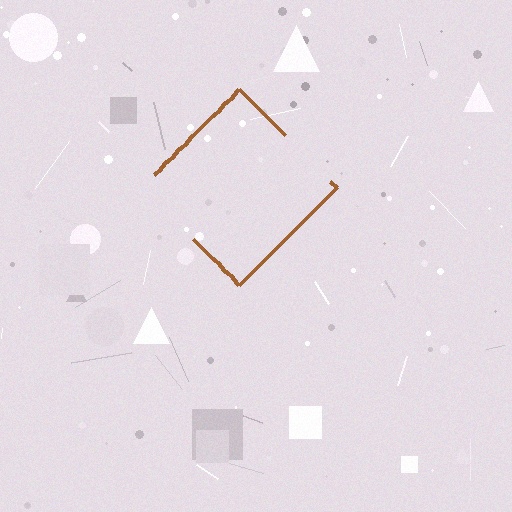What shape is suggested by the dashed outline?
The dashed outline suggests a diamond.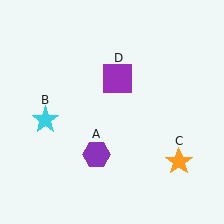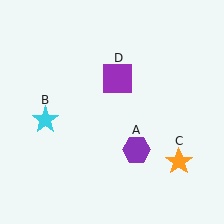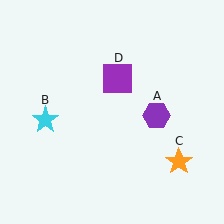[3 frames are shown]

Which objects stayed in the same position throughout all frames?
Cyan star (object B) and orange star (object C) and purple square (object D) remained stationary.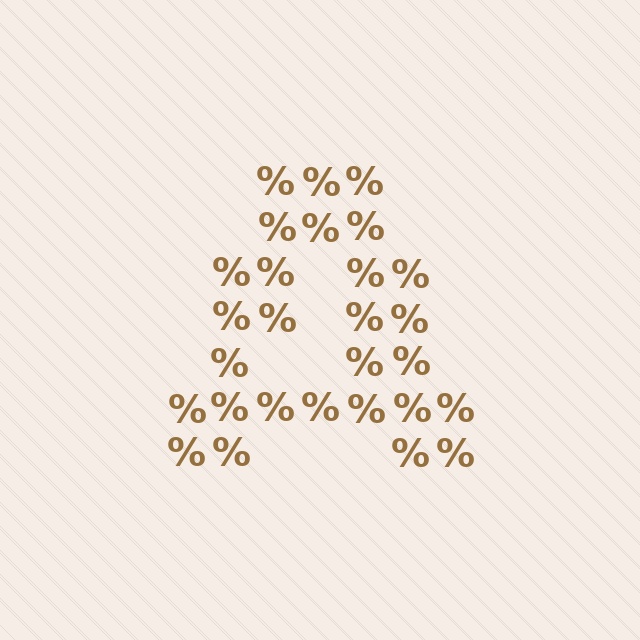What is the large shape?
The large shape is the letter A.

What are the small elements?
The small elements are percent signs.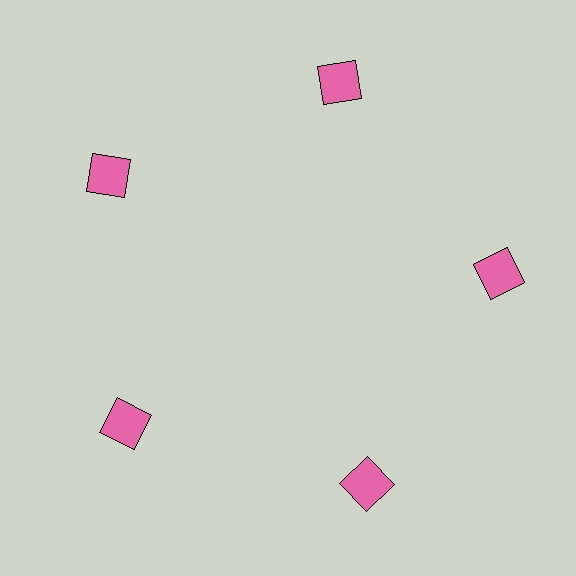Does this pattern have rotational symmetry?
Yes, this pattern has 5-fold rotational symmetry. It looks the same after rotating 72 degrees around the center.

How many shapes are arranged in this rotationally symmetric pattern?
There are 5 shapes, arranged in 5 groups of 1.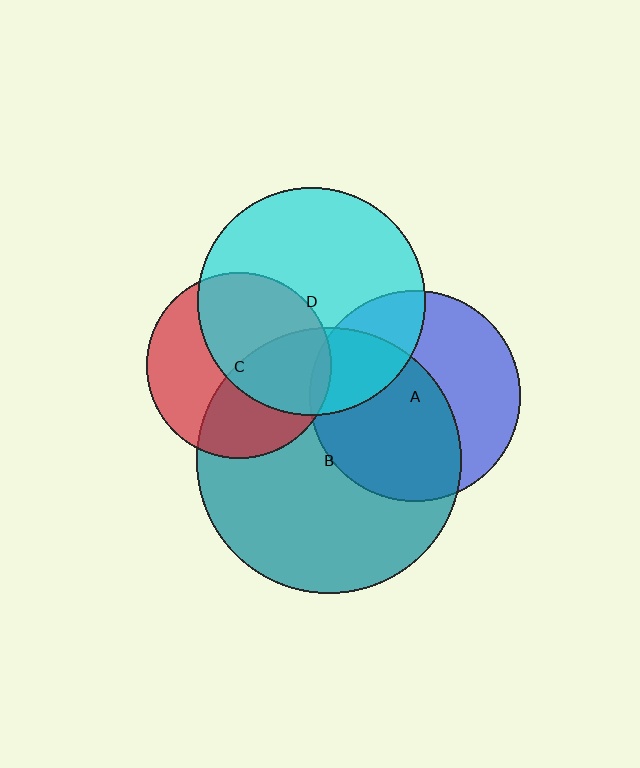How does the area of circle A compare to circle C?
Approximately 1.3 times.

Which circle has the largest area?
Circle B (teal).